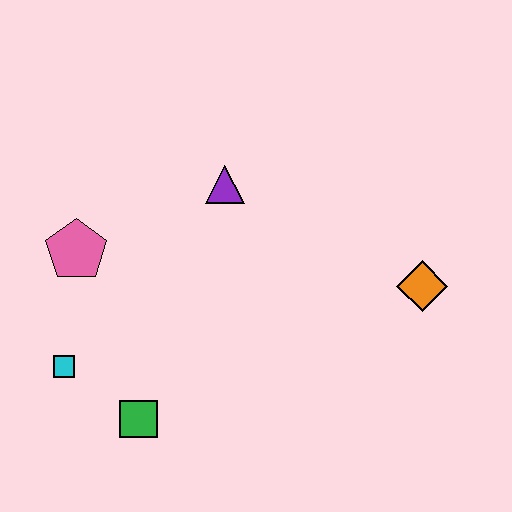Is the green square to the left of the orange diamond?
Yes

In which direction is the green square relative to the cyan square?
The green square is to the right of the cyan square.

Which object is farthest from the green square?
The orange diamond is farthest from the green square.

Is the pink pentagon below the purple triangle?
Yes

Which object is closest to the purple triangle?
The pink pentagon is closest to the purple triangle.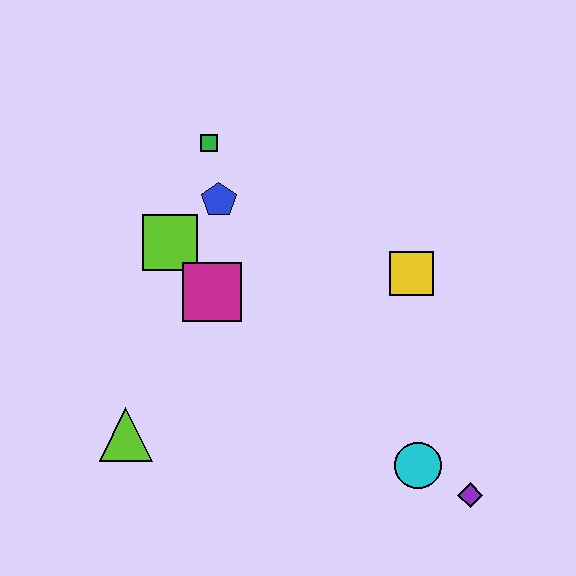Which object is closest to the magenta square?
The lime square is closest to the magenta square.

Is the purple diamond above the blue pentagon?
No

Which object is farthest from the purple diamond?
The green square is farthest from the purple diamond.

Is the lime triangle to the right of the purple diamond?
No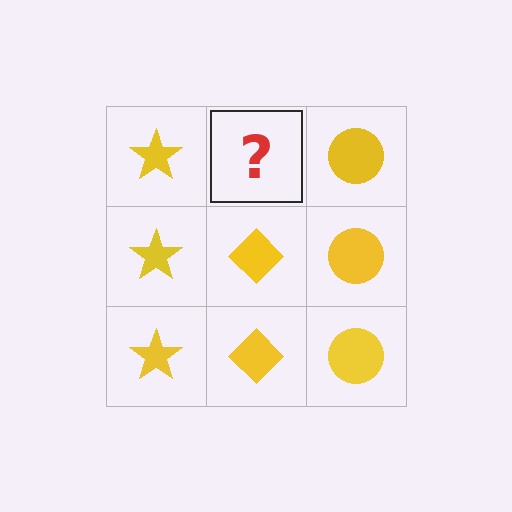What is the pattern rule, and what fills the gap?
The rule is that each column has a consistent shape. The gap should be filled with a yellow diamond.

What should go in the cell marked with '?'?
The missing cell should contain a yellow diamond.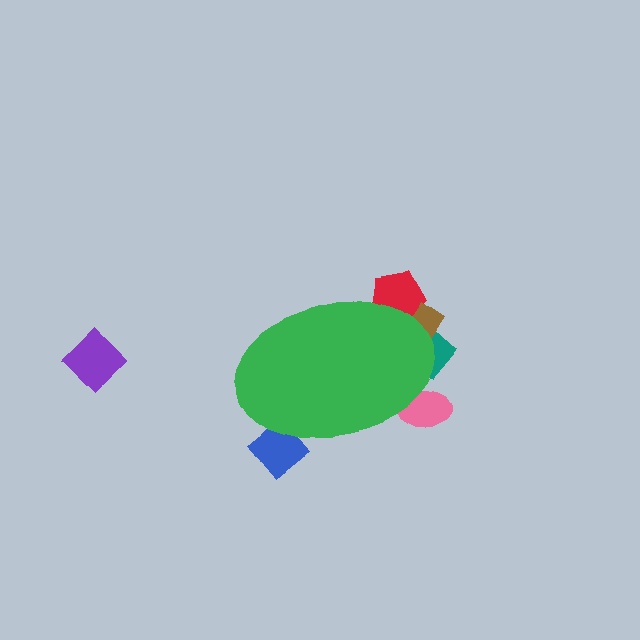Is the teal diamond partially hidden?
Yes, the teal diamond is partially hidden behind the green ellipse.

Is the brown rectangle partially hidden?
Yes, the brown rectangle is partially hidden behind the green ellipse.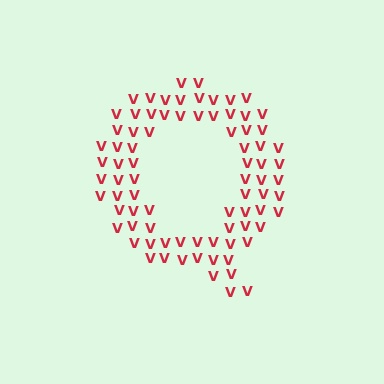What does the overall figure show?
The overall figure shows the letter Q.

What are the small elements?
The small elements are letter V's.